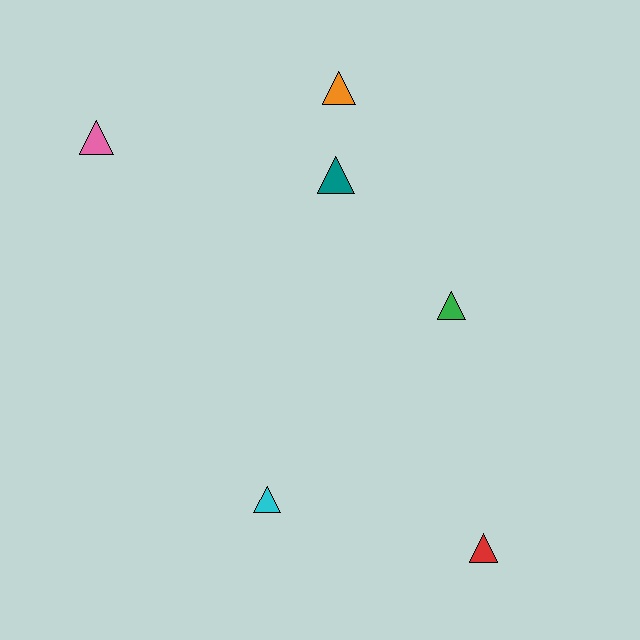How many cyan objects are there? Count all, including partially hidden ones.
There is 1 cyan object.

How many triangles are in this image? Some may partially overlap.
There are 6 triangles.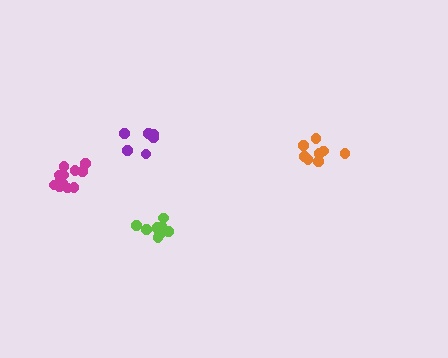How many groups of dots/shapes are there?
There are 4 groups.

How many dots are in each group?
Group 1: 10 dots, Group 2: 9 dots, Group 3: 7 dots, Group 4: 12 dots (38 total).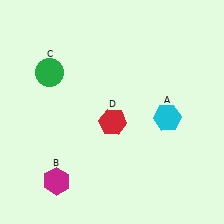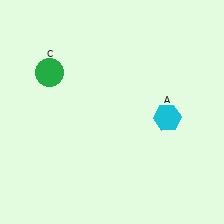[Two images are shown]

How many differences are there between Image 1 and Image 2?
There are 2 differences between the two images.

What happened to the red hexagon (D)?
The red hexagon (D) was removed in Image 2. It was in the bottom-right area of Image 1.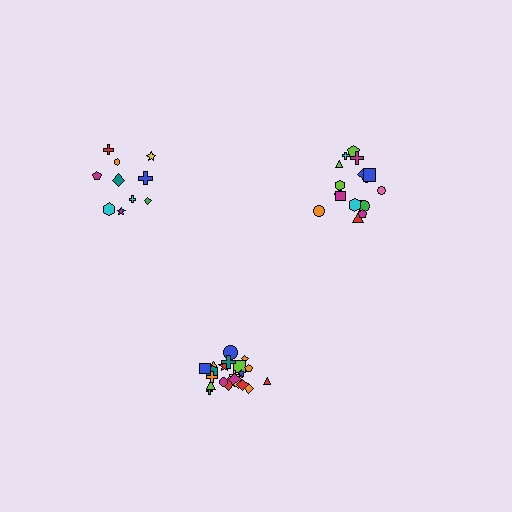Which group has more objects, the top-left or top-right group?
The top-right group.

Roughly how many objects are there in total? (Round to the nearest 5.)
Roughly 50 objects in total.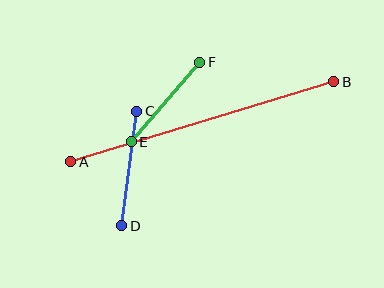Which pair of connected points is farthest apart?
Points A and B are farthest apart.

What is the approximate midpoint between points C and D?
The midpoint is at approximately (129, 168) pixels.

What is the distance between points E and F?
The distance is approximately 105 pixels.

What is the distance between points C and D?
The distance is approximately 115 pixels.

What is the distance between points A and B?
The distance is approximately 275 pixels.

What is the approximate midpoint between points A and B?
The midpoint is at approximately (202, 122) pixels.